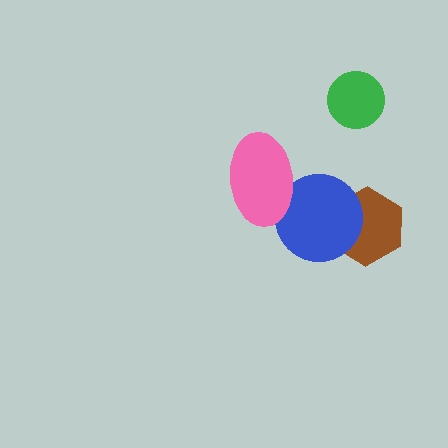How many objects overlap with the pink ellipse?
1 object overlaps with the pink ellipse.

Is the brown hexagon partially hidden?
Yes, it is partially covered by another shape.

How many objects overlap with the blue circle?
2 objects overlap with the blue circle.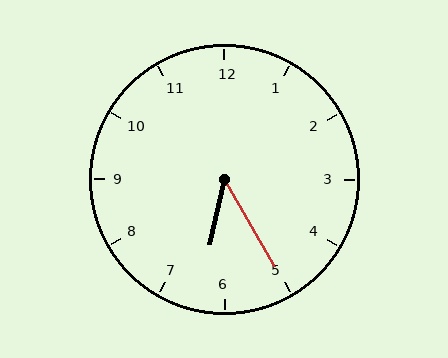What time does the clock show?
6:25.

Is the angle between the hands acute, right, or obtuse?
It is acute.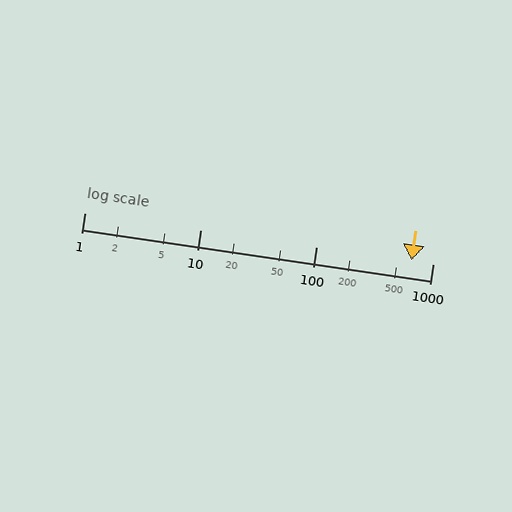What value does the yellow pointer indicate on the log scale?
The pointer indicates approximately 650.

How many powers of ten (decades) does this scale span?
The scale spans 3 decades, from 1 to 1000.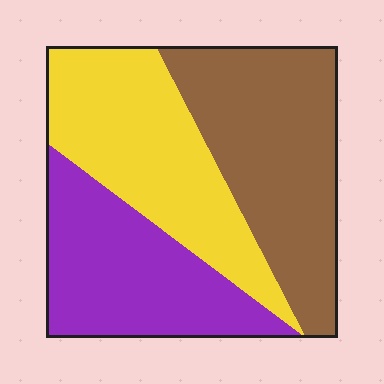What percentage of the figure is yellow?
Yellow covers roughly 35% of the figure.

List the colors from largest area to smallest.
From largest to smallest: brown, yellow, purple.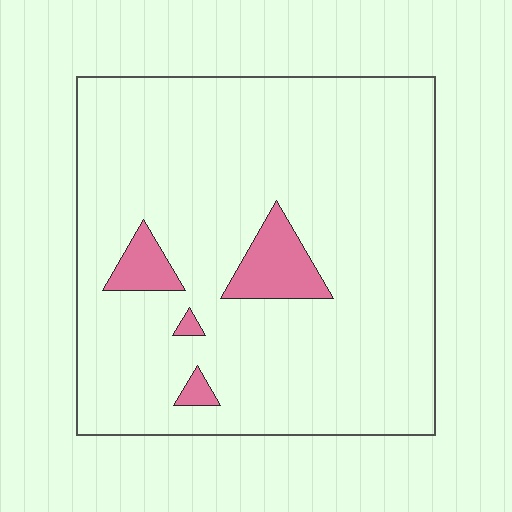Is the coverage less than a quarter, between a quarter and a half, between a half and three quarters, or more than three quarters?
Less than a quarter.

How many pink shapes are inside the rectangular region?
4.